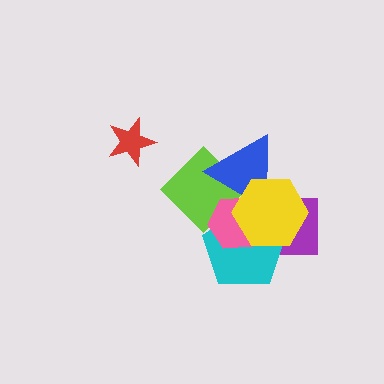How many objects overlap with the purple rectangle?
5 objects overlap with the purple rectangle.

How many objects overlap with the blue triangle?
5 objects overlap with the blue triangle.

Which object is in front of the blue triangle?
The yellow hexagon is in front of the blue triangle.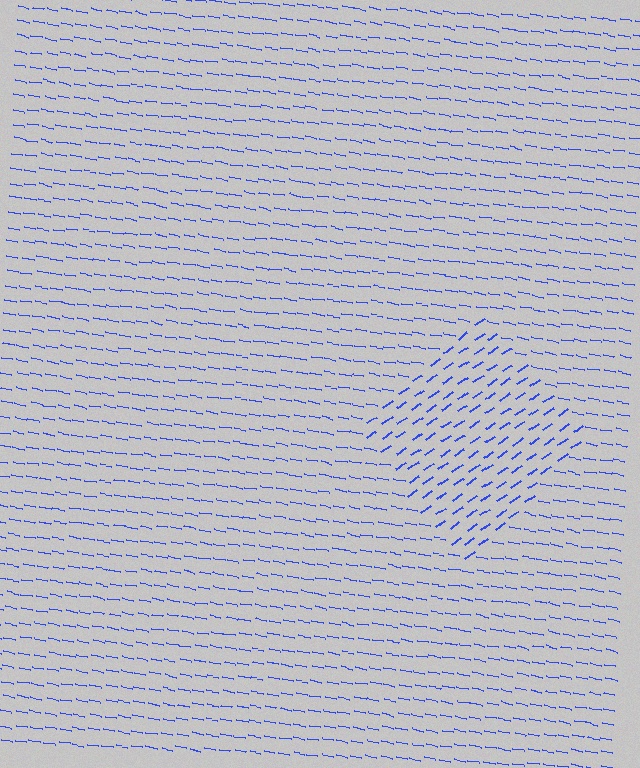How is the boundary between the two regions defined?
The boundary is defined purely by a change in line orientation (approximately 45 degrees difference). All lines are the same color and thickness.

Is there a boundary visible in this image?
Yes, there is a texture boundary formed by a change in line orientation.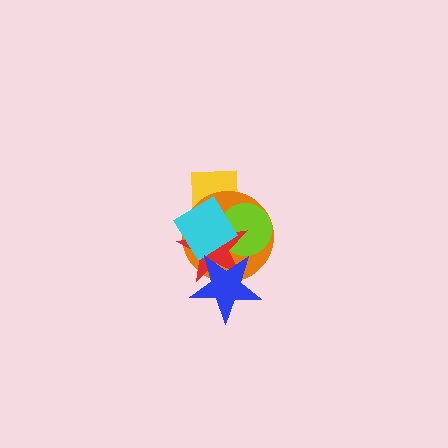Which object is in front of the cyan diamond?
The blue star is in front of the cyan diamond.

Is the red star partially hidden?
Yes, it is partially covered by another shape.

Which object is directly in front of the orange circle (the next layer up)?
The lime circle is directly in front of the orange circle.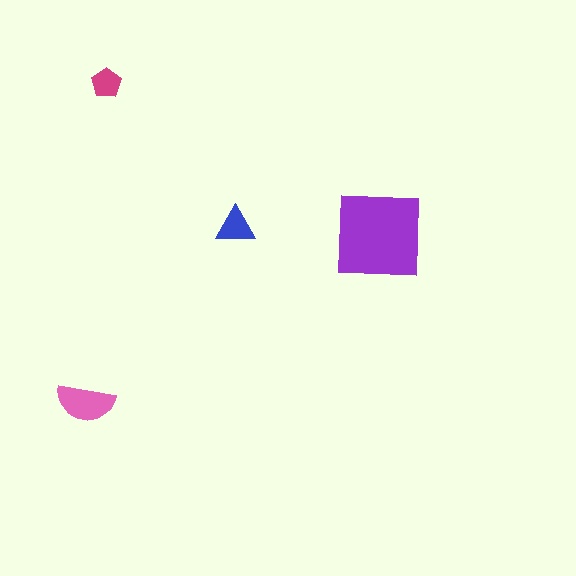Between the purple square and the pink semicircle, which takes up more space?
The purple square.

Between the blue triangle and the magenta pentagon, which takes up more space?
The blue triangle.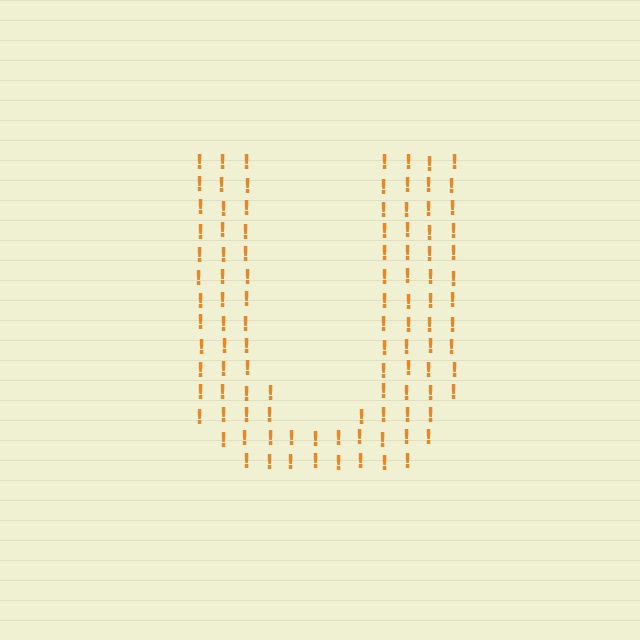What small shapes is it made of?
It is made of small exclamation marks.